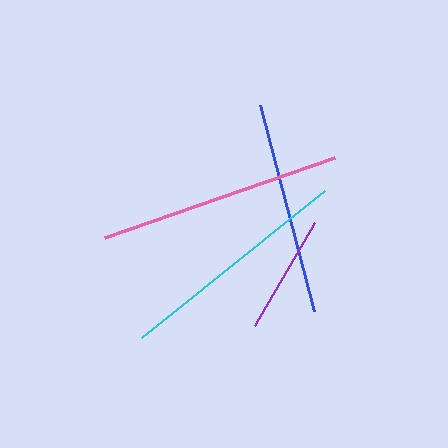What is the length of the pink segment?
The pink segment is approximately 243 pixels long.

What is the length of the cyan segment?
The cyan segment is approximately 234 pixels long.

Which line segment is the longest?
The pink line is the longest at approximately 243 pixels.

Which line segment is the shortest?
The purple line is the shortest at approximately 119 pixels.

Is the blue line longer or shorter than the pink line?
The pink line is longer than the blue line.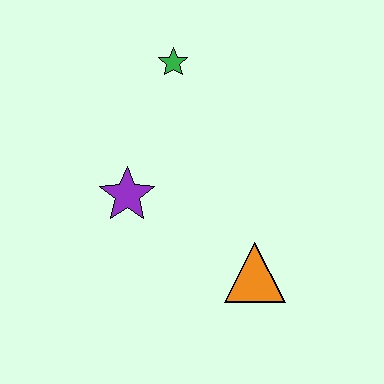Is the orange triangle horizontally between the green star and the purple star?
No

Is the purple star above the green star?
No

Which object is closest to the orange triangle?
The purple star is closest to the orange triangle.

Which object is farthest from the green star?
The orange triangle is farthest from the green star.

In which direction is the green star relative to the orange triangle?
The green star is above the orange triangle.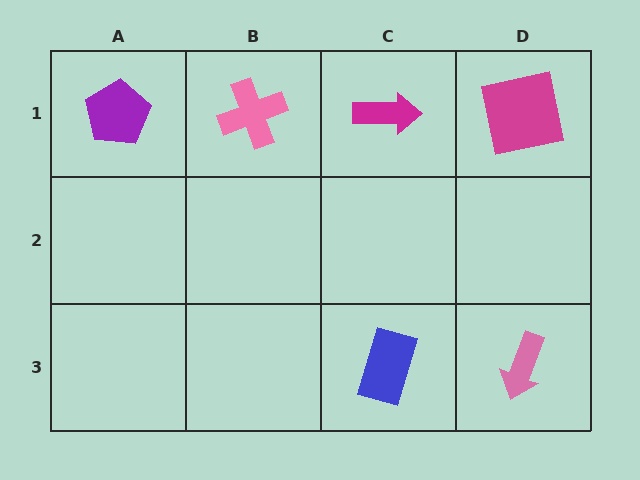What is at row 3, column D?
A pink arrow.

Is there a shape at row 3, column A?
No, that cell is empty.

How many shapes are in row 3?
2 shapes.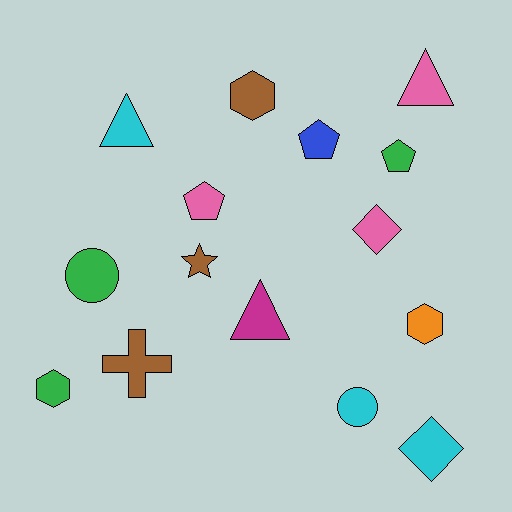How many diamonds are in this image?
There are 2 diamonds.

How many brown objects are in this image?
There are 3 brown objects.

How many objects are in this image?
There are 15 objects.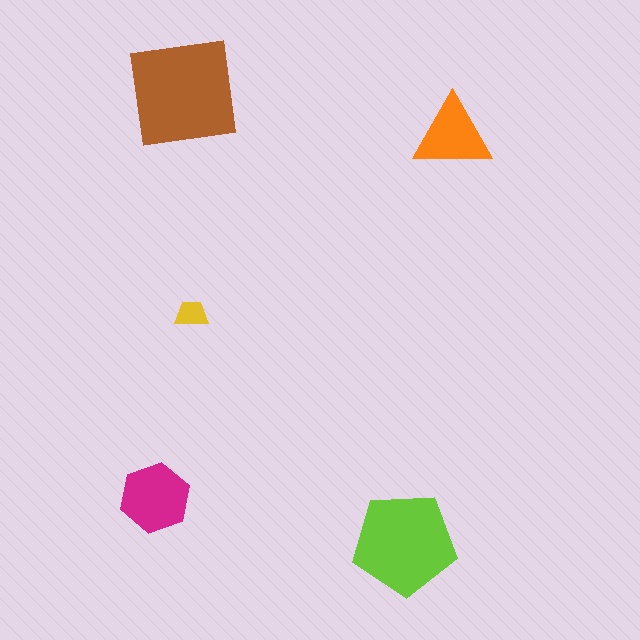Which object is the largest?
The brown square.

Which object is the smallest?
The yellow trapezoid.